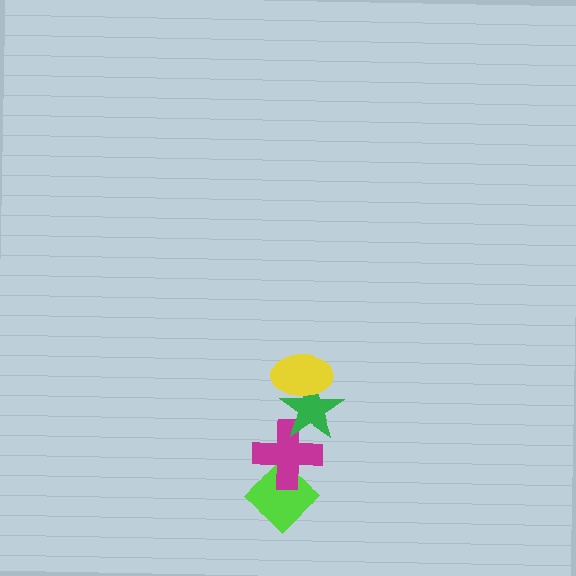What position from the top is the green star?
The green star is 2nd from the top.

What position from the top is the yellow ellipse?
The yellow ellipse is 1st from the top.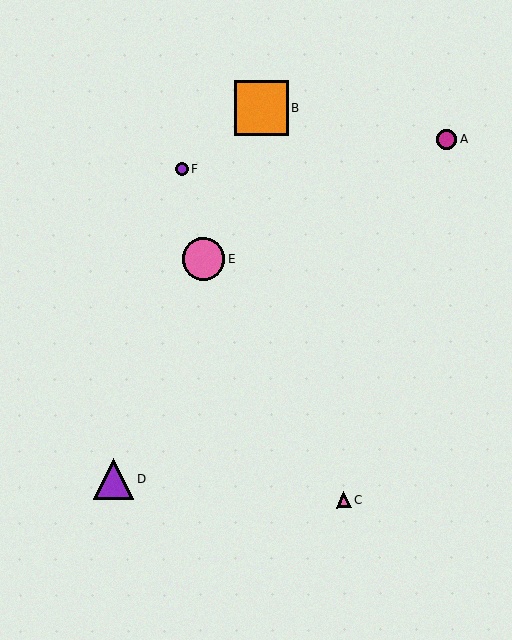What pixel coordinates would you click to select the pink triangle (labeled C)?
Click at (344, 500) to select the pink triangle C.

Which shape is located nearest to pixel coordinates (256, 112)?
The orange square (labeled B) at (261, 108) is nearest to that location.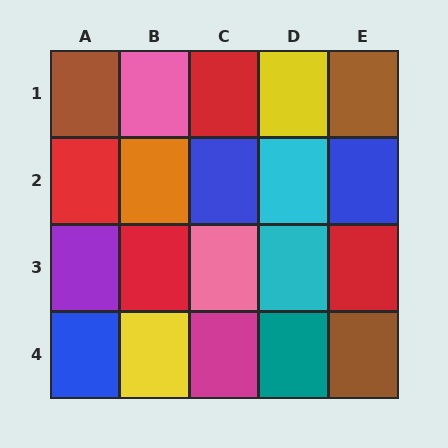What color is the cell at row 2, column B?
Orange.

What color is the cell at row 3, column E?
Red.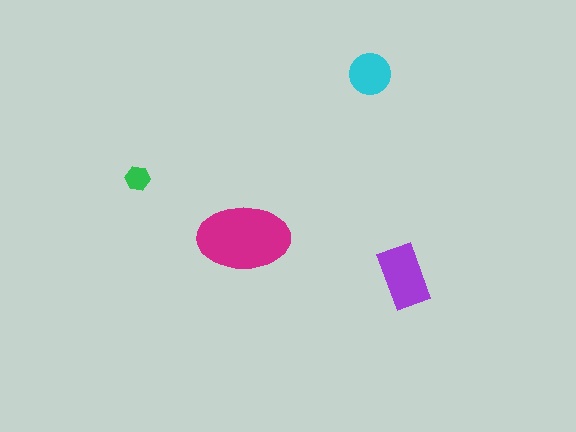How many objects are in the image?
There are 4 objects in the image.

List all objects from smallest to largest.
The green hexagon, the cyan circle, the purple rectangle, the magenta ellipse.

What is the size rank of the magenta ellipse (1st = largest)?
1st.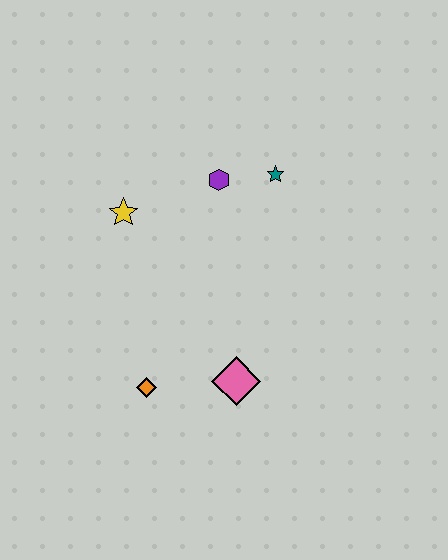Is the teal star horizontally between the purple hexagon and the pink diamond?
No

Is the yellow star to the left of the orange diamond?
Yes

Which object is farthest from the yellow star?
The pink diamond is farthest from the yellow star.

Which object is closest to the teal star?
The purple hexagon is closest to the teal star.